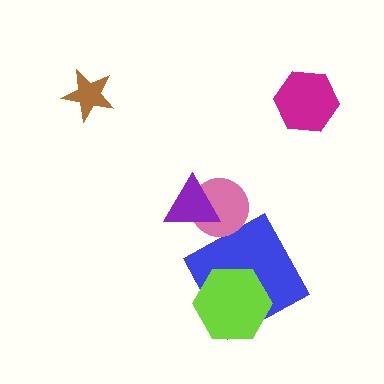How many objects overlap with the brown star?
0 objects overlap with the brown star.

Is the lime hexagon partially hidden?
No, no other shape covers it.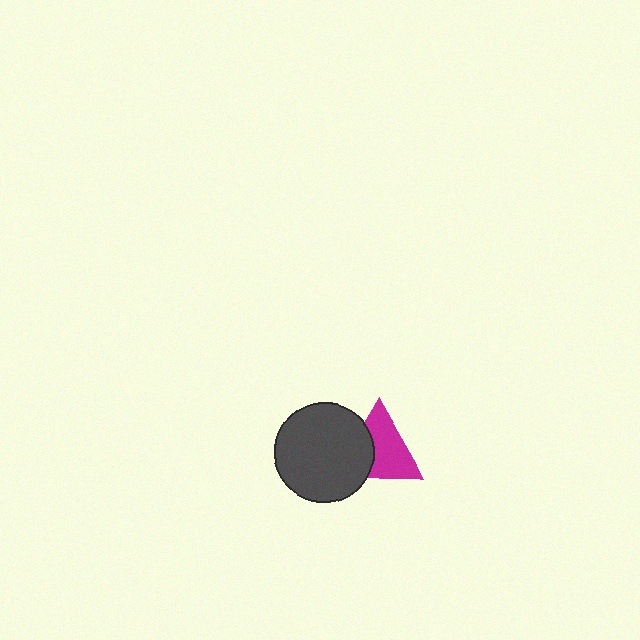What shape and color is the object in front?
The object in front is a dark gray circle.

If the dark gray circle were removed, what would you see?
You would see the complete magenta triangle.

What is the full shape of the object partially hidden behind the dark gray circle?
The partially hidden object is a magenta triangle.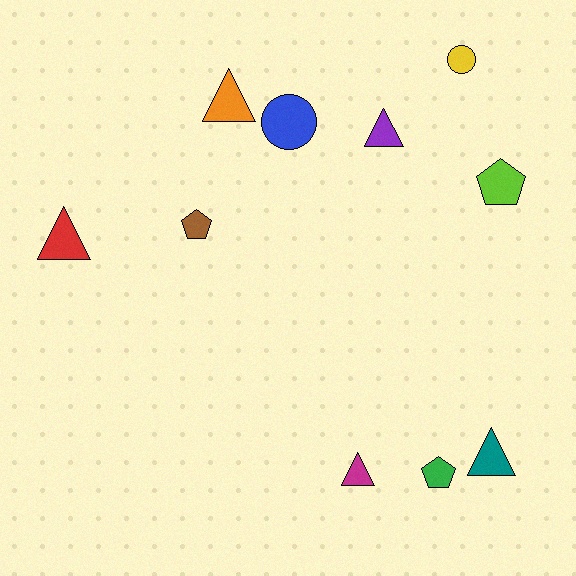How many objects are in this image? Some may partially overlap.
There are 10 objects.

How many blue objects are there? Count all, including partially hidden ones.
There is 1 blue object.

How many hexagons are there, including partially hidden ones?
There are no hexagons.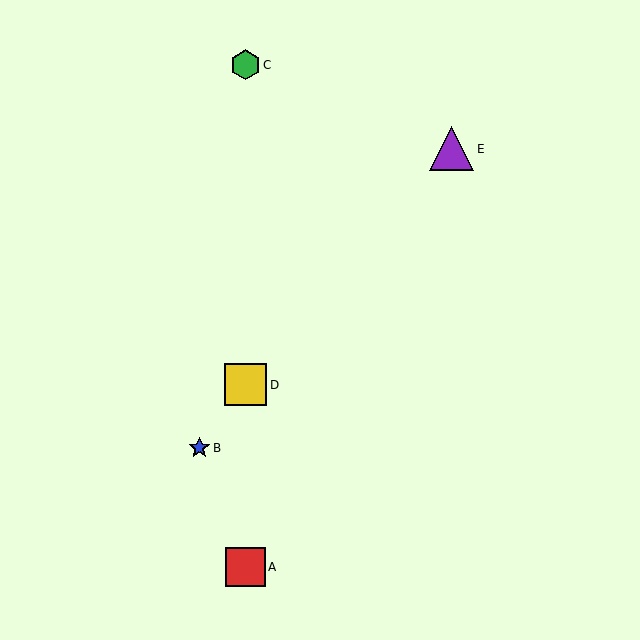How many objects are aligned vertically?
3 objects (A, C, D) are aligned vertically.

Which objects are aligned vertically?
Objects A, C, D are aligned vertically.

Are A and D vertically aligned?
Yes, both are at x≈245.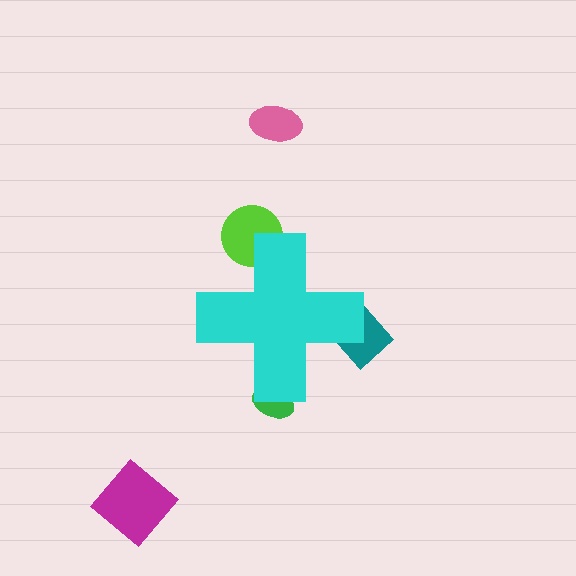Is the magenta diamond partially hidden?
No, the magenta diamond is fully visible.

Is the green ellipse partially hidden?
Yes, the green ellipse is partially hidden behind the cyan cross.